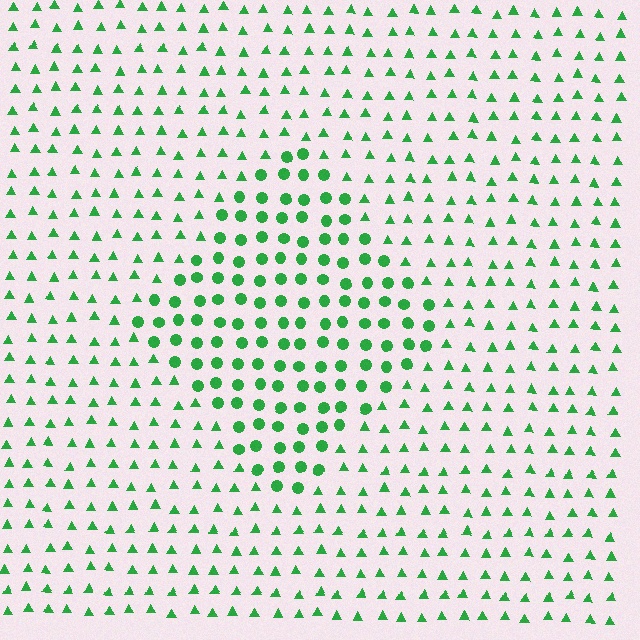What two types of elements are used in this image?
The image uses circles inside the diamond region and triangles outside it.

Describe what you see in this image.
The image is filled with small green elements arranged in a uniform grid. A diamond-shaped region contains circles, while the surrounding area contains triangles. The boundary is defined purely by the change in element shape.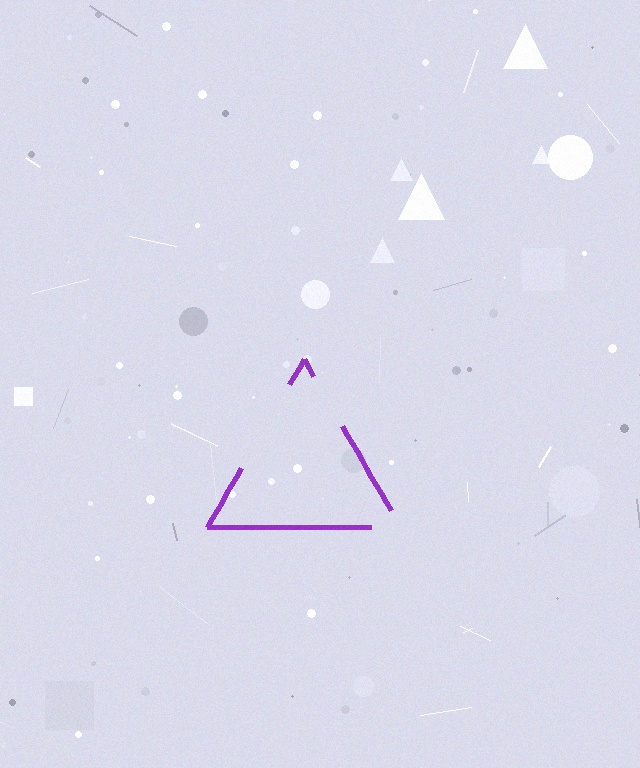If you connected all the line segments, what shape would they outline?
They would outline a triangle.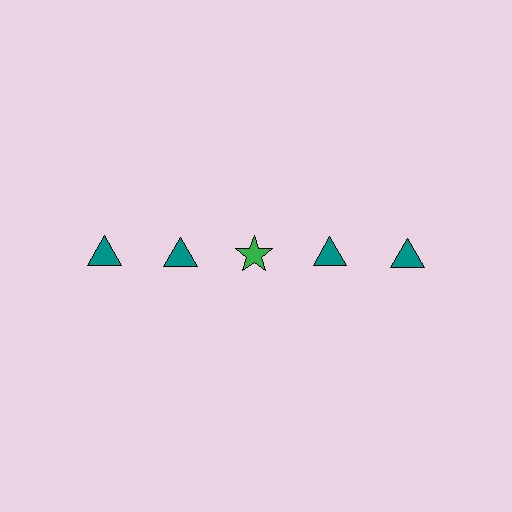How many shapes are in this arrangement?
There are 5 shapes arranged in a grid pattern.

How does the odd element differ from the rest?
It differs in both color (green instead of teal) and shape (star instead of triangle).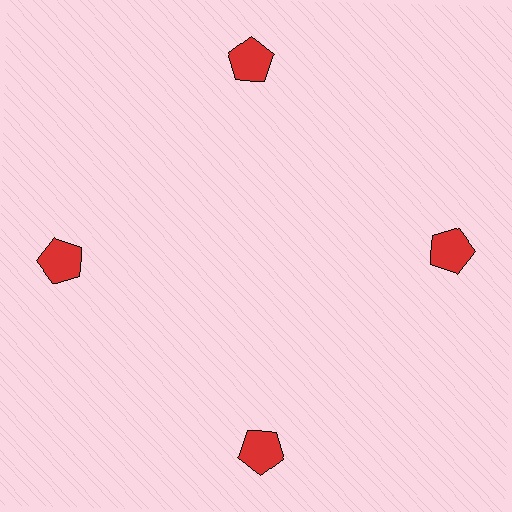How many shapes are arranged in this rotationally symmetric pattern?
There are 4 shapes, arranged in 4 groups of 1.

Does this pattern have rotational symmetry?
Yes, this pattern has 4-fold rotational symmetry. It looks the same after rotating 90 degrees around the center.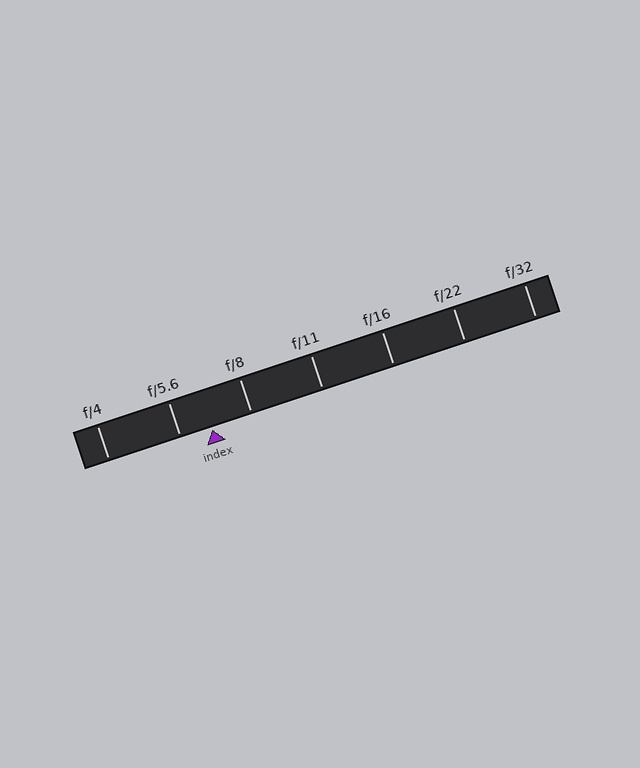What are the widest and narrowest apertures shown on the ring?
The widest aperture shown is f/4 and the narrowest is f/32.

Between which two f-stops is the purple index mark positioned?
The index mark is between f/5.6 and f/8.